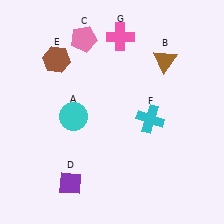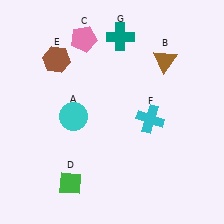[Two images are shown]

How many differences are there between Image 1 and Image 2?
There are 2 differences between the two images.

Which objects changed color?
D changed from purple to green. G changed from pink to teal.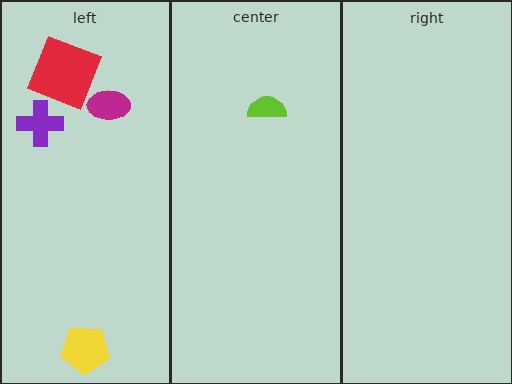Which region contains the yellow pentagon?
The left region.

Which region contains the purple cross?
The left region.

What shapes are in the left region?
The magenta ellipse, the yellow pentagon, the purple cross, the red square.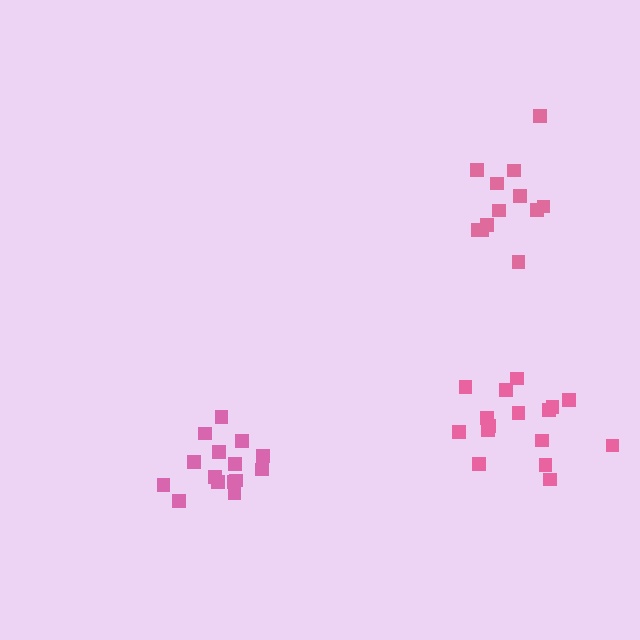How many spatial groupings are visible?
There are 3 spatial groupings.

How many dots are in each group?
Group 1: 15 dots, Group 2: 12 dots, Group 3: 16 dots (43 total).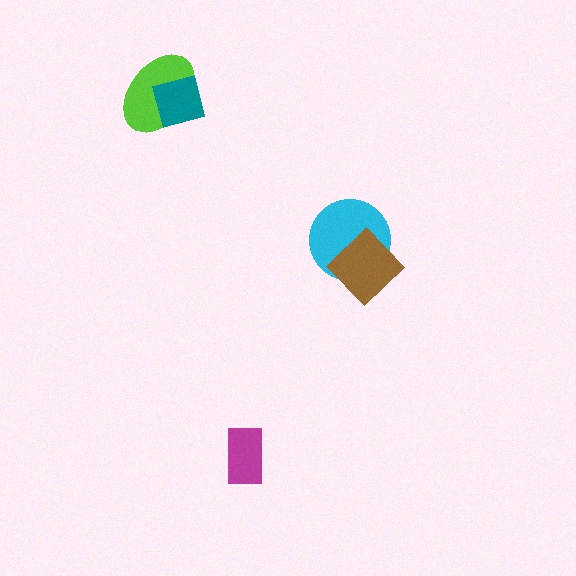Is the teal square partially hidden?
No, no other shape covers it.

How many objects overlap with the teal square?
1 object overlaps with the teal square.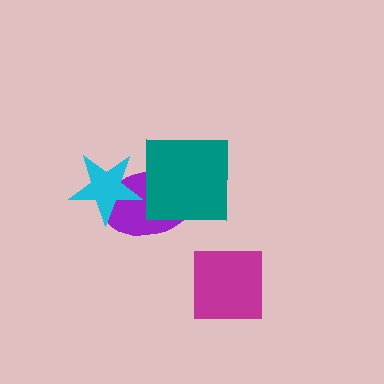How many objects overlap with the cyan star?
1 object overlaps with the cyan star.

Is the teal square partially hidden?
No, no other shape covers it.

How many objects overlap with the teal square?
1 object overlaps with the teal square.